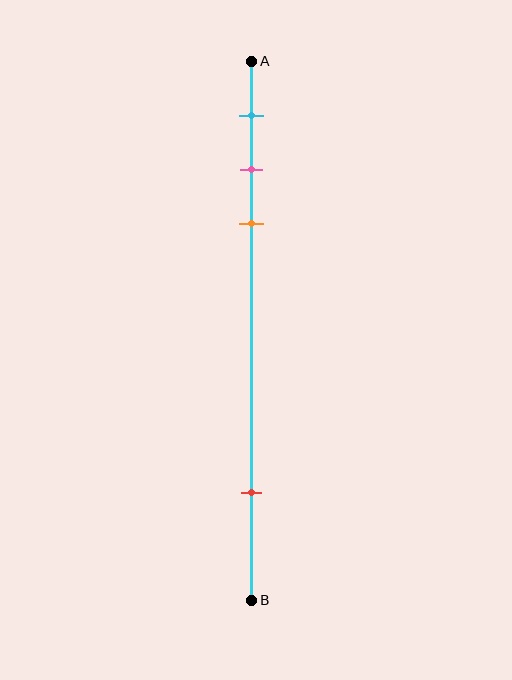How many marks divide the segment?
There are 4 marks dividing the segment.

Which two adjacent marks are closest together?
The pink and orange marks are the closest adjacent pair.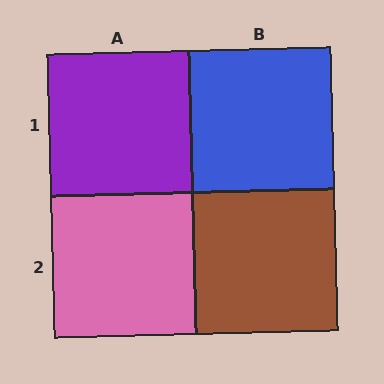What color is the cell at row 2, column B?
Brown.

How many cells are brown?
1 cell is brown.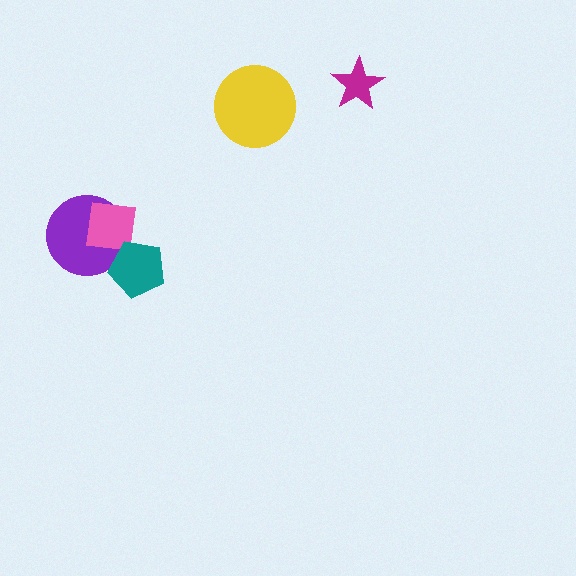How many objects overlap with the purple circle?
2 objects overlap with the purple circle.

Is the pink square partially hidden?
Yes, it is partially covered by another shape.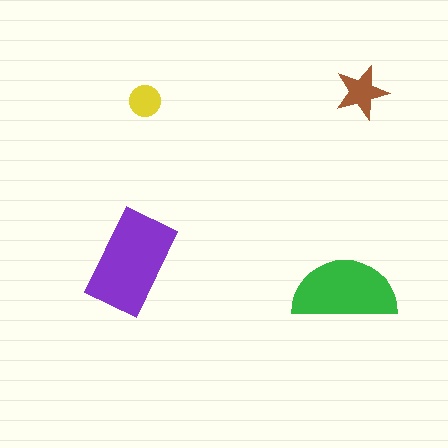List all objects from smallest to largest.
The yellow circle, the brown star, the green semicircle, the purple rectangle.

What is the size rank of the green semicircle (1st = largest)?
2nd.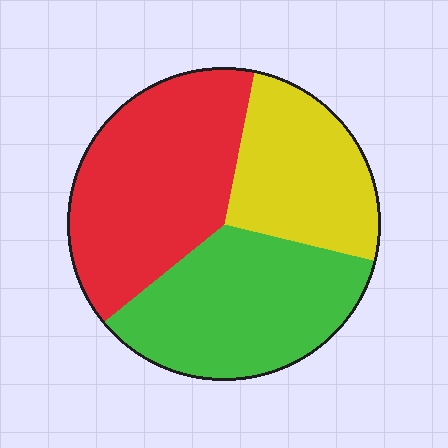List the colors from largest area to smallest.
From largest to smallest: red, green, yellow.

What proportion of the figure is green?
Green covers about 35% of the figure.